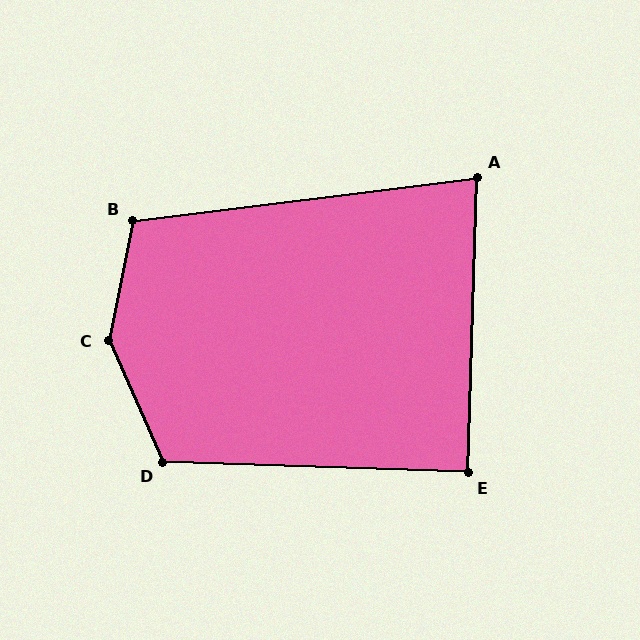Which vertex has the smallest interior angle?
A, at approximately 81 degrees.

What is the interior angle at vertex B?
Approximately 108 degrees (obtuse).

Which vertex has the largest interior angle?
C, at approximately 145 degrees.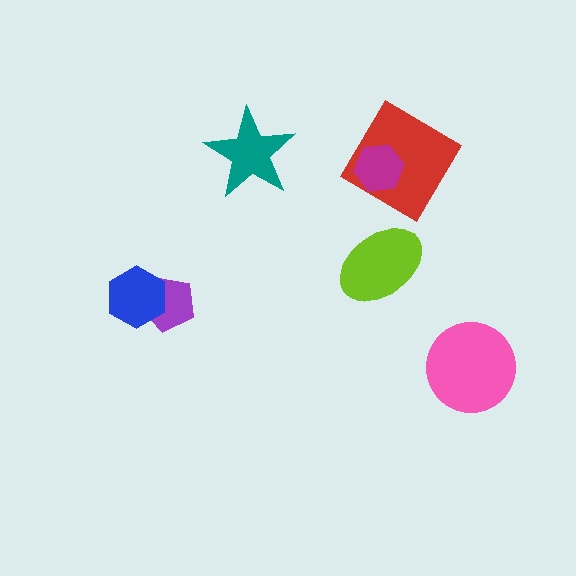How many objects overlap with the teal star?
0 objects overlap with the teal star.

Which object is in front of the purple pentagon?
The blue hexagon is in front of the purple pentagon.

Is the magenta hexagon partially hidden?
No, no other shape covers it.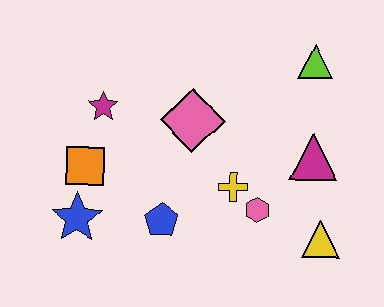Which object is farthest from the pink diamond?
The yellow triangle is farthest from the pink diamond.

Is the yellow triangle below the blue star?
Yes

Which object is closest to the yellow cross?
The pink hexagon is closest to the yellow cross.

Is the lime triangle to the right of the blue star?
Yes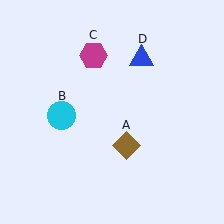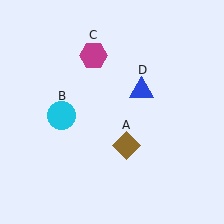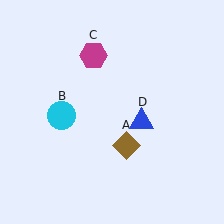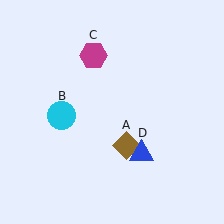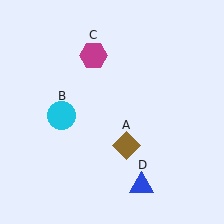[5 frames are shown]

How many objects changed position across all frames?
1 object changed position: blue triangle (object D).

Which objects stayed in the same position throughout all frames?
Brown diamond (object A) and cyan circle (object B) and magenta hexagon (object C) remained stationary.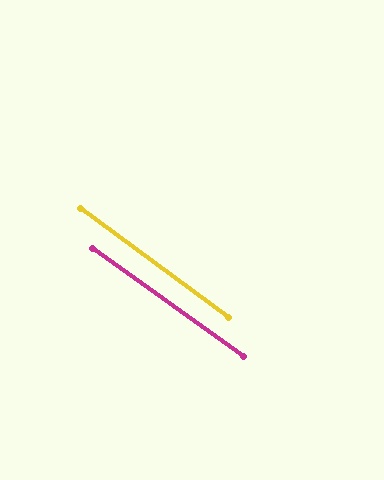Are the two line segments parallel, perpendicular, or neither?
Parallel — their directions differ by only 0.8°.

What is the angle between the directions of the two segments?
Approximately 1 degree.